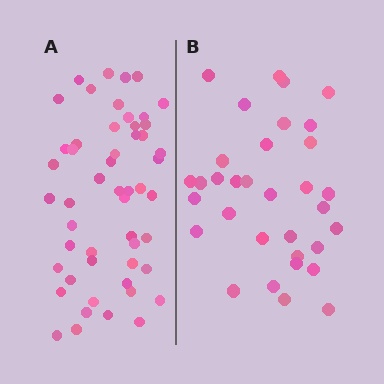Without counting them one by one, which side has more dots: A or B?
Region A (the left region) has more dots.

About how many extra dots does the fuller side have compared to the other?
Region A has approximately 20 more dots than region B.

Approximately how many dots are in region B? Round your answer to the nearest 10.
About 30 dots. (The exact count is 33, which rounds to 30.)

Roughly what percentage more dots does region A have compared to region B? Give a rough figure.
About 60% more.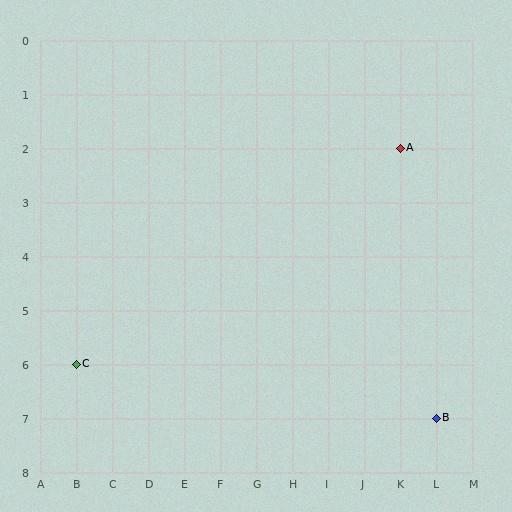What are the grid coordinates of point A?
Point A is at grid coordinates (K, 2).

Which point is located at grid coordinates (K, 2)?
Point A is at (K, 2).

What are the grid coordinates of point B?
Point B is at grid coordinates (L, 7).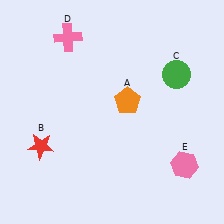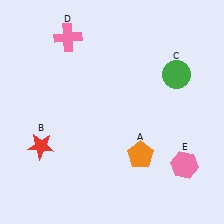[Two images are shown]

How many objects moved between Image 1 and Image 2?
1 object moved between the two images.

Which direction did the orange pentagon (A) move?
The orange pentagon (A) moved down.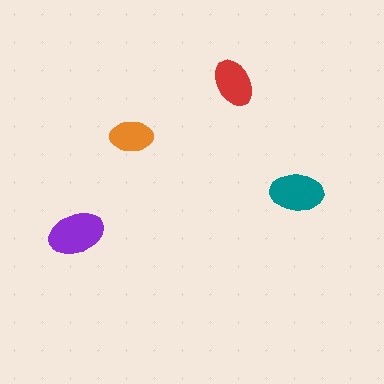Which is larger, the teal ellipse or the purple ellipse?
The purple one.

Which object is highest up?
The red ellipse is topmost.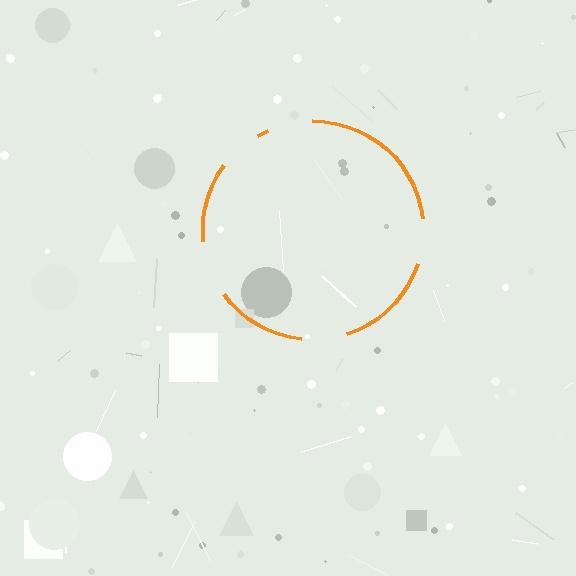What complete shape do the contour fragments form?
The contour fragments form a circle.